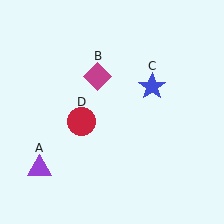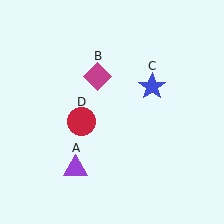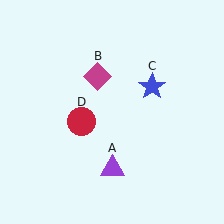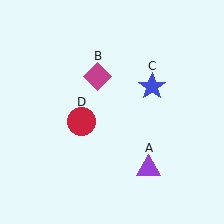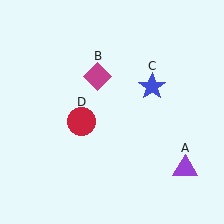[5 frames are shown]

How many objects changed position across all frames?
1 object changed position: purple triangle (object A).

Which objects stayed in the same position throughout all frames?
Magenta diamond (object B) and blue star (object C) and red circle (object D) remained stationary.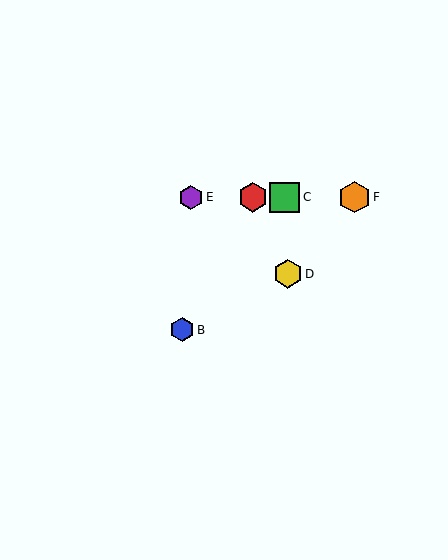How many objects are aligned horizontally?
4 objects (A, C, E, F) are aligned horizontally.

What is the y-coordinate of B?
Object B is at y≈330.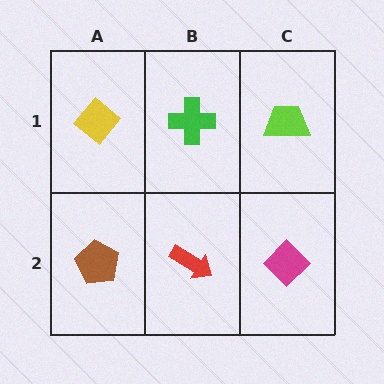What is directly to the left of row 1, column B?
A yellow diamond.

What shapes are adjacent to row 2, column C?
A lime trapezoid (row 1, column C), a red arrow (row 2, column B).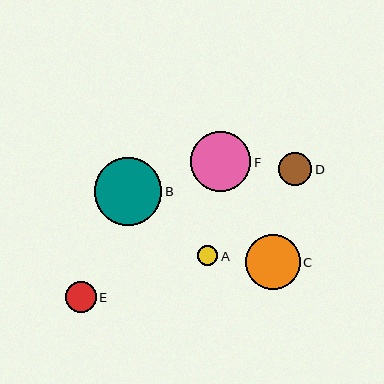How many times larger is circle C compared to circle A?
Circle C is approximately 2.7 times the size of circle A.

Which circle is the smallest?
Circle A is the smallest with a size of approximately 20 pixels.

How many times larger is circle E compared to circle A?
Circle E is approximately 1.5 times the size of circle A.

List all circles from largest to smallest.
From largest to smallest: B, F, C, D, E, A.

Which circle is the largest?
Circle B is the largest with a size of approximately 67 pixels.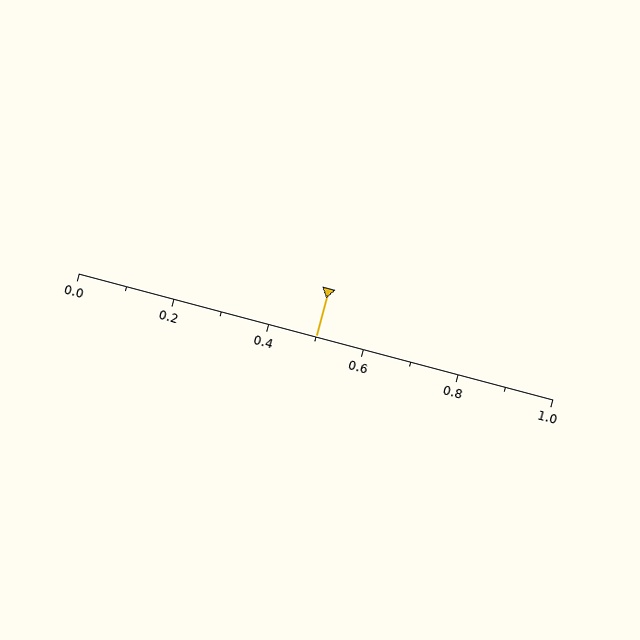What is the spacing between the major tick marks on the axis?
The major ticks are spaced 0.2 apart.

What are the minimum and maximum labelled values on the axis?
The axis runs from 0.0 to 1.0.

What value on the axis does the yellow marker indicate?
The marker indicates approximately 0.5.